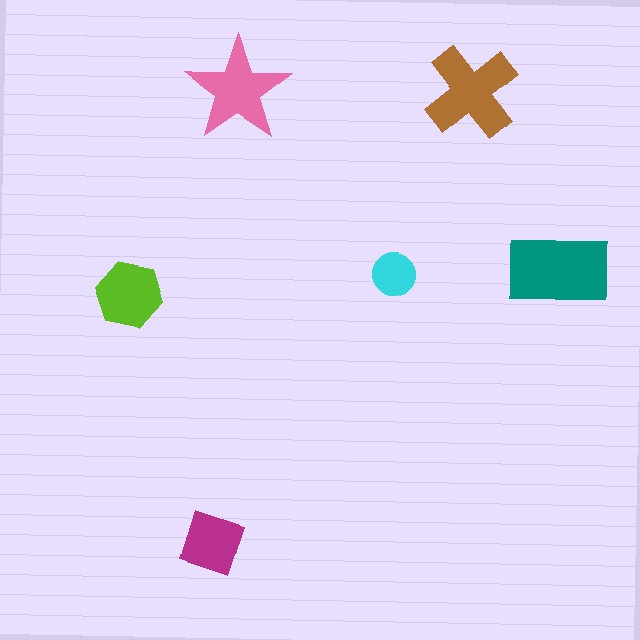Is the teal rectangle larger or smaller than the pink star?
Larger.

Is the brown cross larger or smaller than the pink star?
Larger.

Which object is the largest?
The teal rectangle.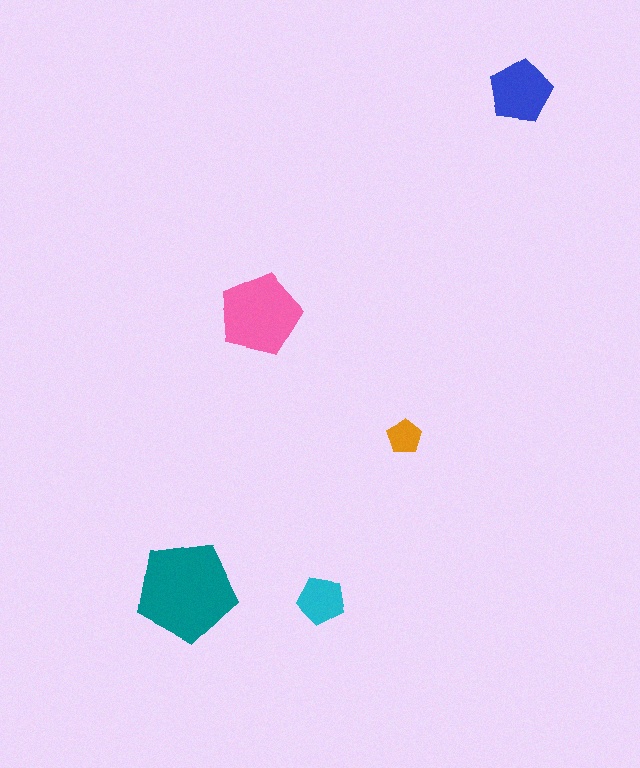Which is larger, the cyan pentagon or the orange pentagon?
The cyan one.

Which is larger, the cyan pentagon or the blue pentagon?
The blue one.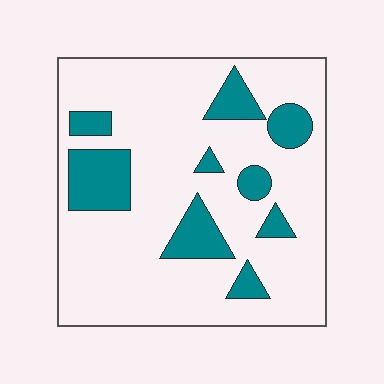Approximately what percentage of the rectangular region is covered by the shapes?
Approximately 20%.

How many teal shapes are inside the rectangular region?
9.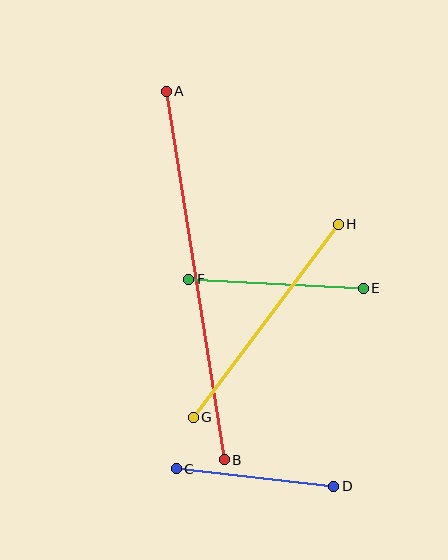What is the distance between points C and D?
The distance is approximately 159 pixels.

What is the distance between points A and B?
The distance is approximately 373 pixels.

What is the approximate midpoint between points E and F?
The midpoint is at approximately (276, 284) pixels.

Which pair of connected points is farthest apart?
Points A and B are farthest apart.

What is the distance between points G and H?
The distance is approximately 242 pixels.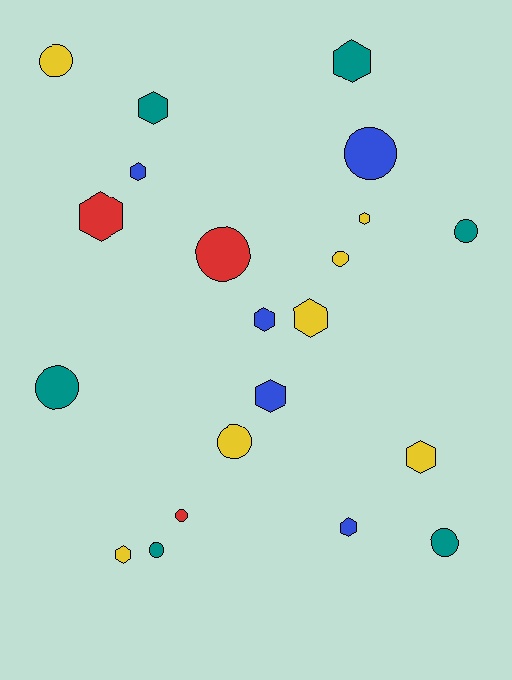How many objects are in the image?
There are 21 objects.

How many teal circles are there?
There are 4 teal circles.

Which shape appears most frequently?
Hexagon, with 11 objects.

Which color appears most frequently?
Yellow, with 7 objects.